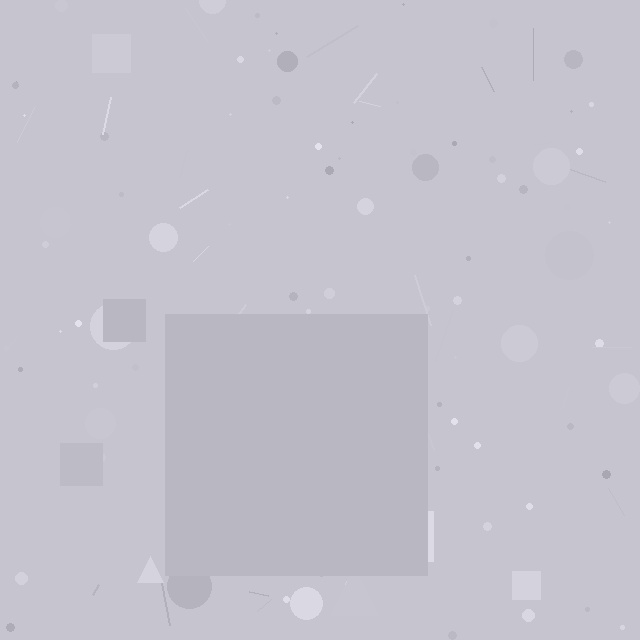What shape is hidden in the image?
A square is hidden in the image.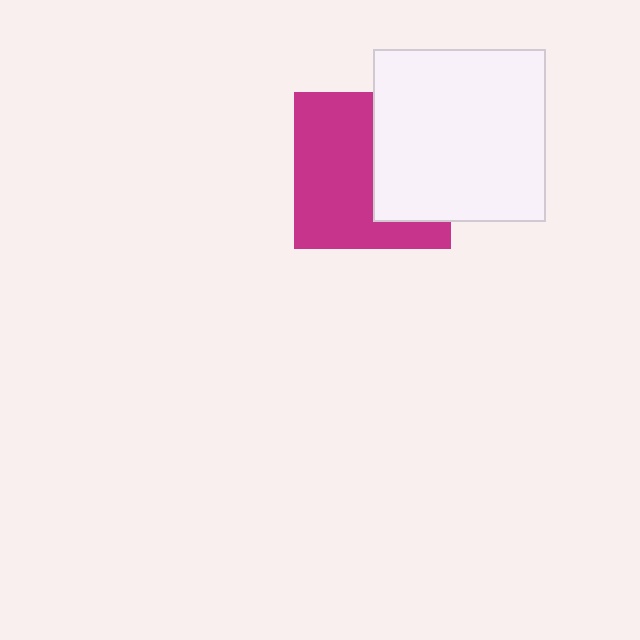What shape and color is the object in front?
The object in front is a white square.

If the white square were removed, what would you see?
You would see the complete magenta square.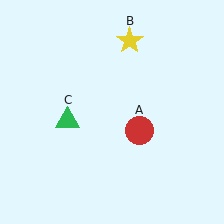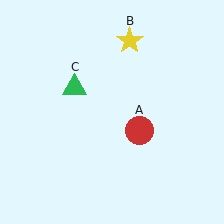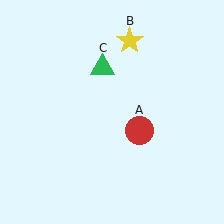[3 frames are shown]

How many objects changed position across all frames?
1 object changed position: green triangle (object C).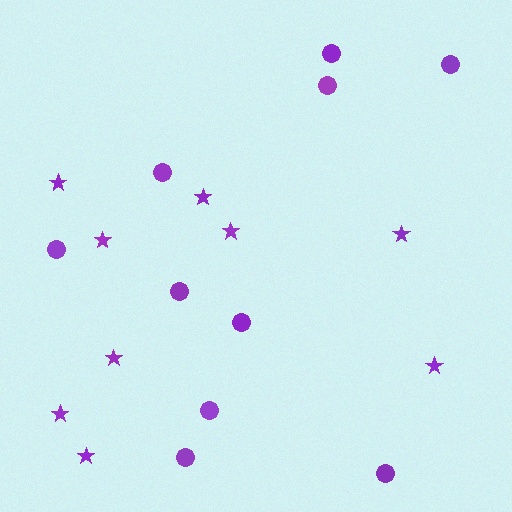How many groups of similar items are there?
There are 2 groups: one group of circles (10) and one group of stars (9).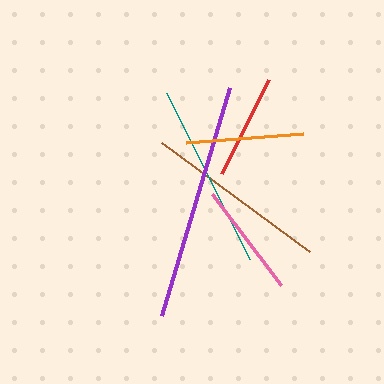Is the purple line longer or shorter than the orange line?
The purple line is longer than the orange line.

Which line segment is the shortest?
The red line is the shortest at approximately 105 pixels.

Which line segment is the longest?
The purple line is the longest at approximately 238 pixels.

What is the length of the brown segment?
The brown segment is approximately 184 pixels long.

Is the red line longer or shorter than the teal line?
The teal line is longer than the red line.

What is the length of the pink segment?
The pink segment is approximately 114 pixels long.